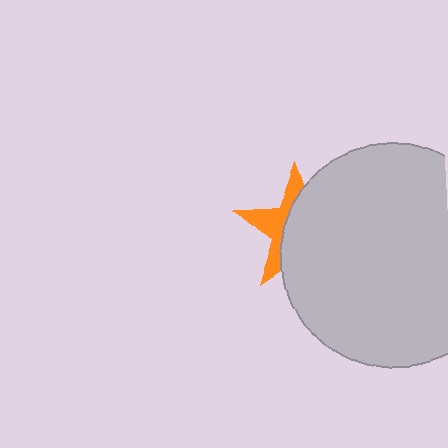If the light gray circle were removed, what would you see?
You would see the complete orange star.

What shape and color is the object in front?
The object in front is a light gray circle.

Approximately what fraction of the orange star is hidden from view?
Roughly 64% of the orange star is hidden behind the light gray circle.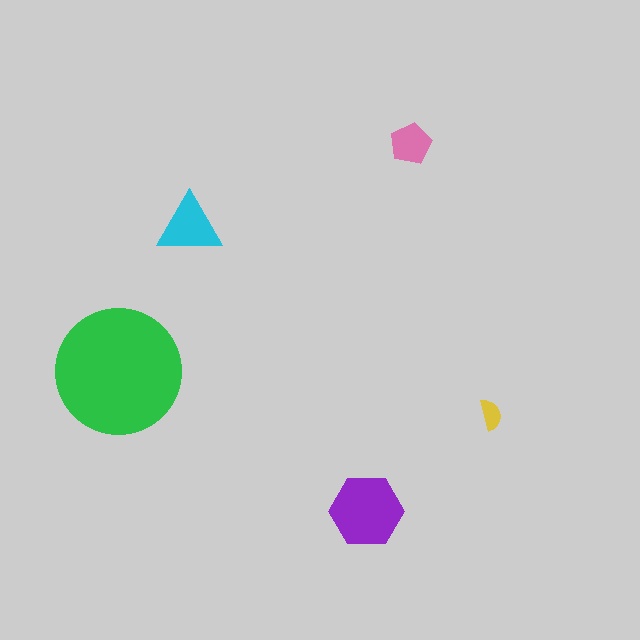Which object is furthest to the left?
The green circle is leftmost.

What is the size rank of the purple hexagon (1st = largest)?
2nd.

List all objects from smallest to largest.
The yellow semicircle, the pink pentagon, the cyan triangle, the purple hexagon, the green circle.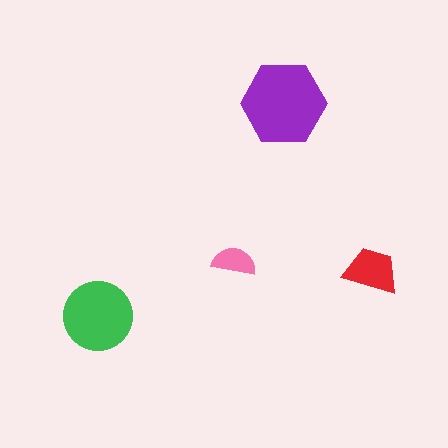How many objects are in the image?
There are 4 objects in the image.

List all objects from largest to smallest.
The purple hexagon, the green circle, the red trapezoid, the pink semicircle.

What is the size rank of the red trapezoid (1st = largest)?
3rd.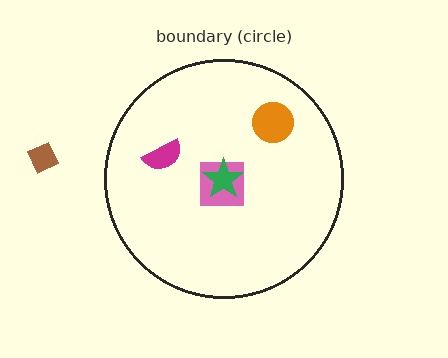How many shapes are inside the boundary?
4 inside, 1 outside.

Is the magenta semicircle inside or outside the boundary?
Inside.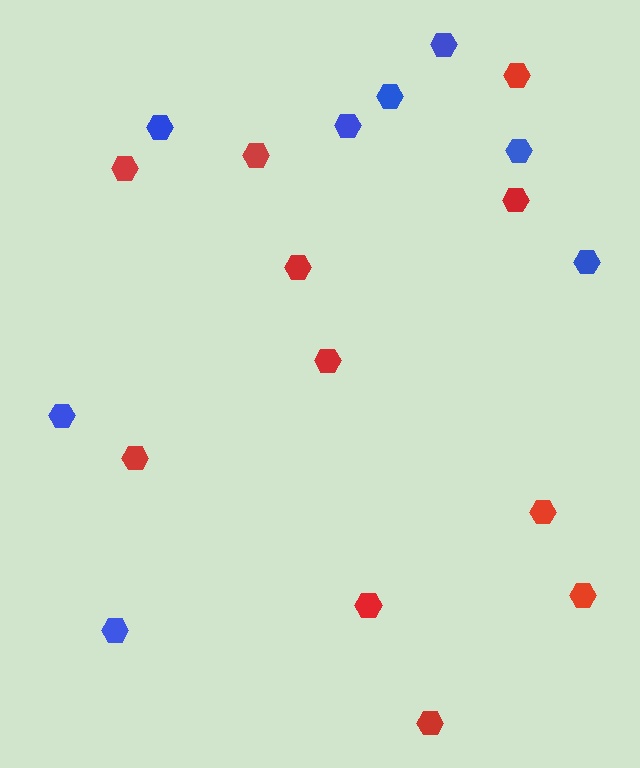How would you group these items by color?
There are 2 groups: one group of blue hexagons (8) and one group of red hexagons (11).